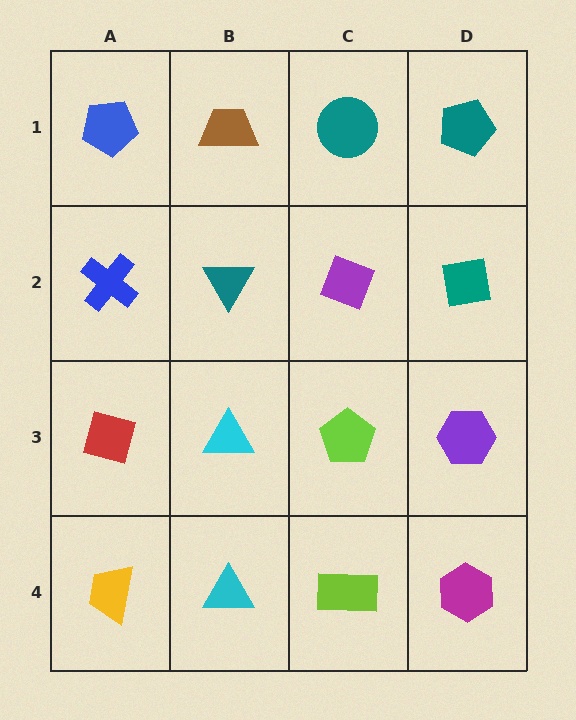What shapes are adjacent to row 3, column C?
A purple diamond (row 2, column C), a lime rectangle (row 4, column C), a cyan triangle (row 3, column B), a purple hexagon (row 3, column D).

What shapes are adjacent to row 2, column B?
A brown trapezoid (row 1, column B), a cyan triangle (row 3, column B), a blue cross (row 2, column A), a purple diamond (row 2, column C).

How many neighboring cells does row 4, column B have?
3.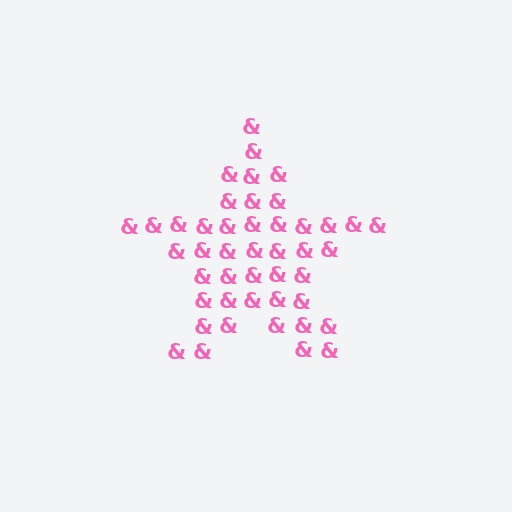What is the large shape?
The large shape is a star.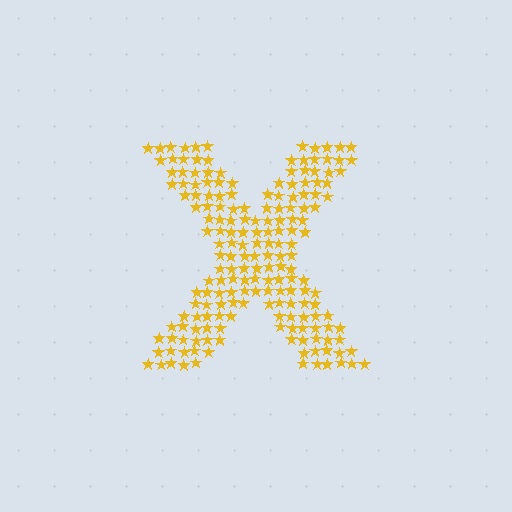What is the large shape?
The large shape is the letter X.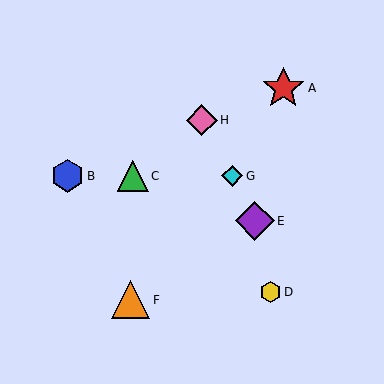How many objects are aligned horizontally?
3 objects (B, C, G) are aligned horizontally.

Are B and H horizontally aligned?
No, B is at y≈176 and H is at y≈120.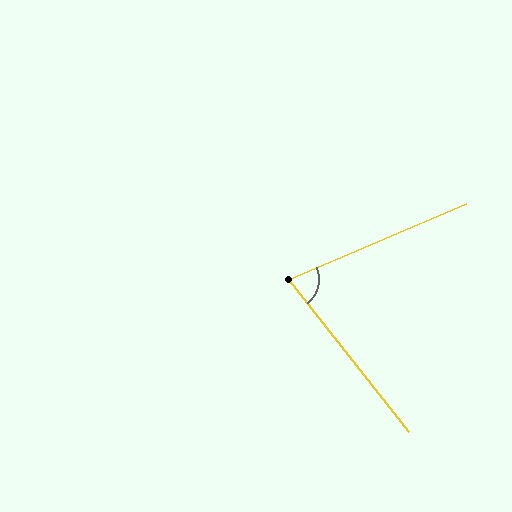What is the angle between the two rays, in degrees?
Approximately 75 degrees.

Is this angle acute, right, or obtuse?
It is acute.